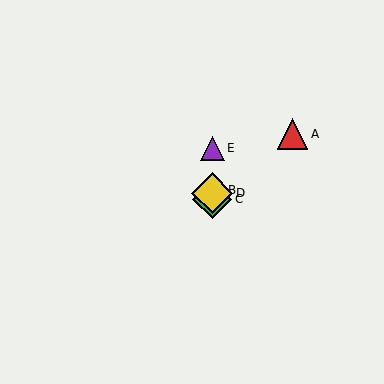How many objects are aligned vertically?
4 objects (B, C, D, E) are aligned vertically.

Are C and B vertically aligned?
Yes, both are at x≈212.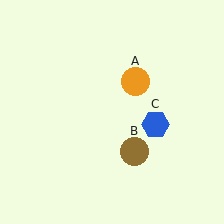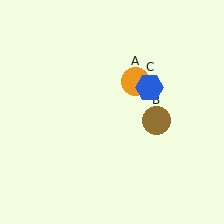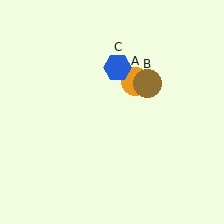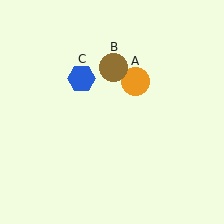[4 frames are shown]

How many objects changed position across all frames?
2 objects changed position: brown circle (object B), blue hexagon (object C).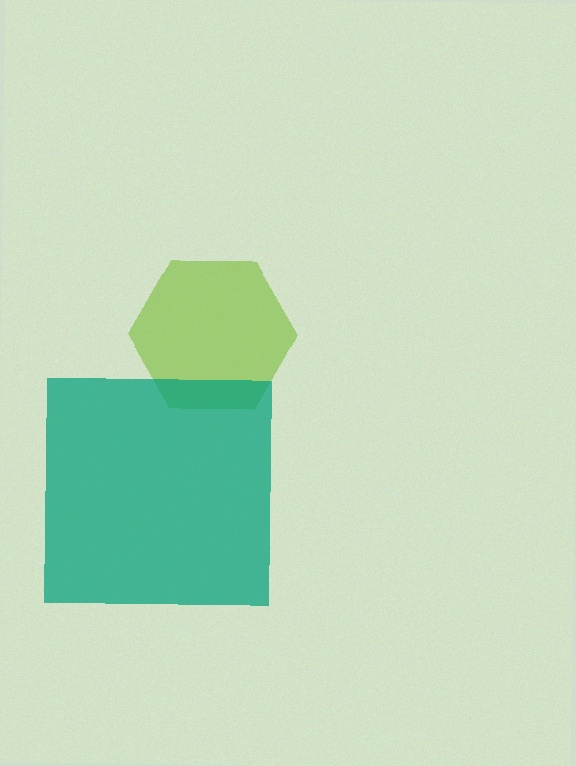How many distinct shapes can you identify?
There are 2 distinct shapes: a lime hexagon, a teal square.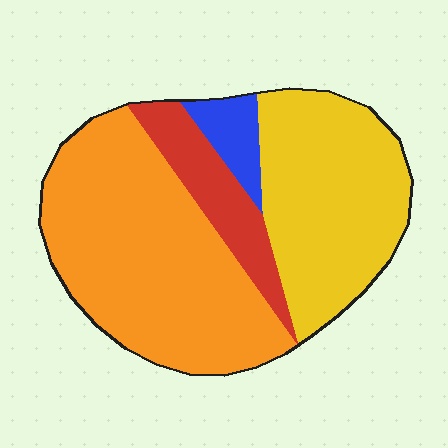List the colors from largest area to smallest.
From largest to smallest: orange, yellow, red, blue.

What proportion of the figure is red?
Red takes up about one eighth (1/8) of the figure.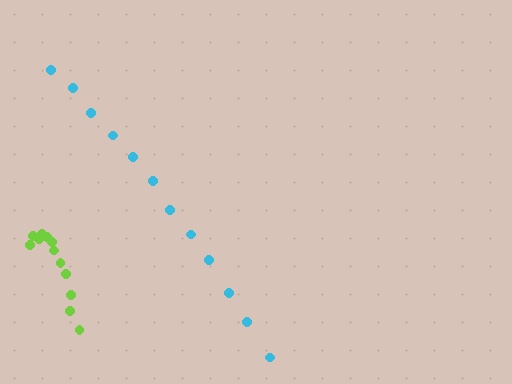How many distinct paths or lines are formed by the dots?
There are 2 distinct paths.